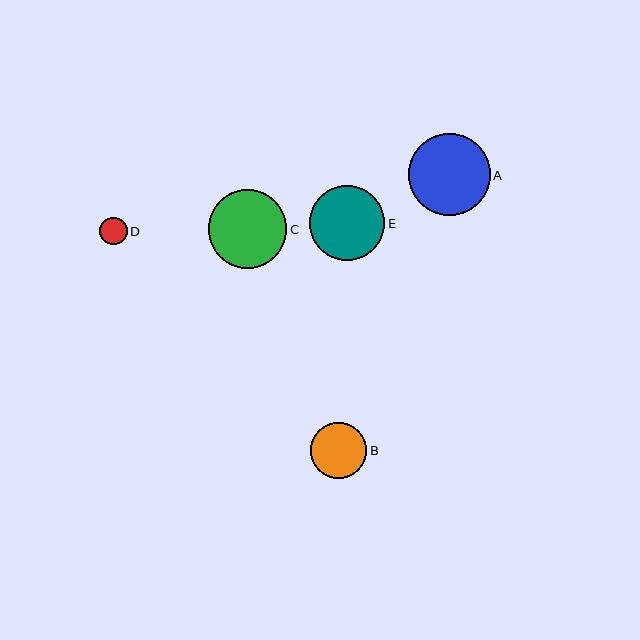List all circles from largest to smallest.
From largest to smallest: A, C, E, B, D.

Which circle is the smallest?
Circle D is the smallest with a size of approximately 27 pixels.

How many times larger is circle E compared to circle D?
Circle E is approximately 2.8 times the size of circle D.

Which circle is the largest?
Circle A is the largest with a size of approximately 82 pixels.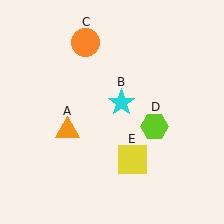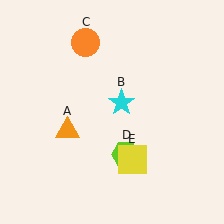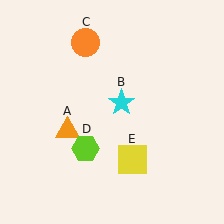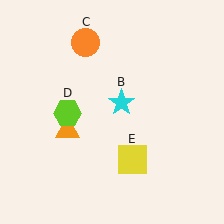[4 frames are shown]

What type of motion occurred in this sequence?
The lime hexagon (object D) rotated clockwise around the center of the scene.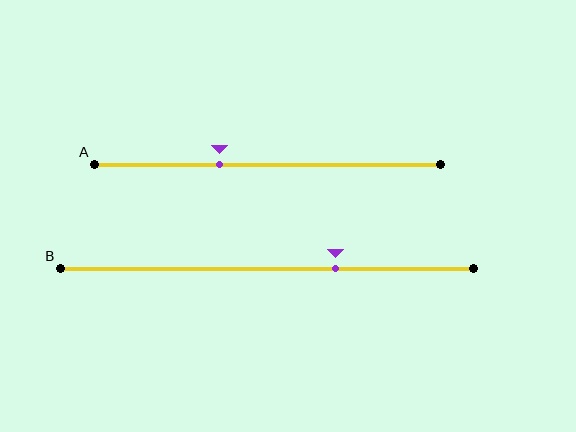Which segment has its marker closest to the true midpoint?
Segment A has its marker closest to the true midpoint.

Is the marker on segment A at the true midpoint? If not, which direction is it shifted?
No, the marker on segment A is shifted to the left by about 14% of the segment length.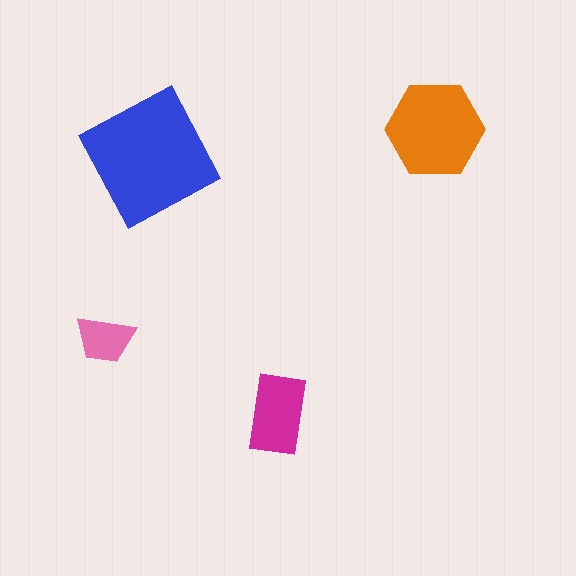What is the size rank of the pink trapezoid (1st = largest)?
4th.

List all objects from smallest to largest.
The pink trapezoid, the magenta rectangle, the orange hexagon, the blue square.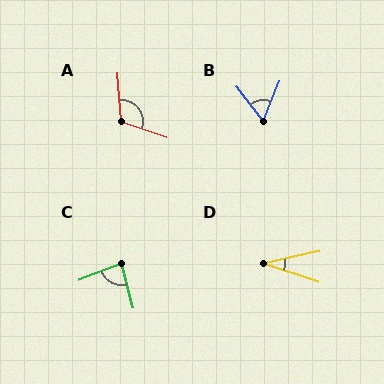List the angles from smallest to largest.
D (31°), B (60°), C (83°), A (113°).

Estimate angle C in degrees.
Approximately 83 degrees.